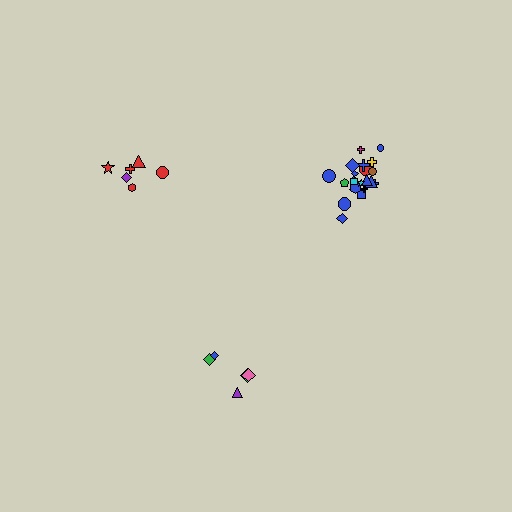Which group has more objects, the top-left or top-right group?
The top-right group.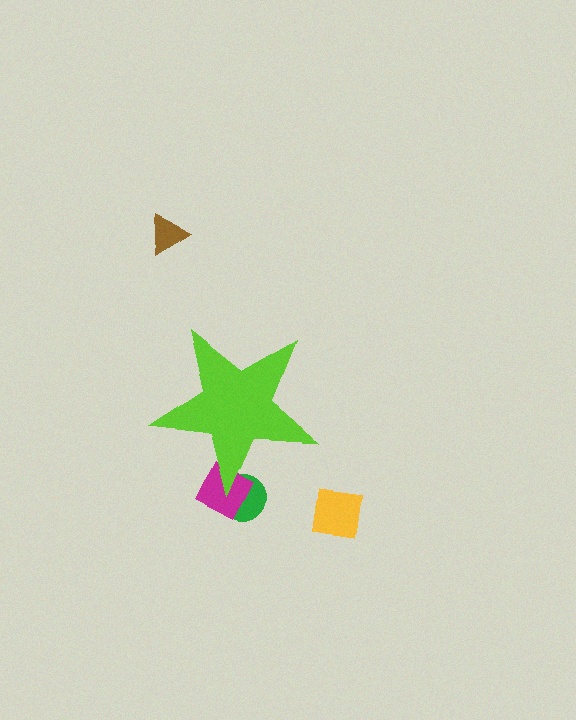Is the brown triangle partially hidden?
No, the brown triangle is fully visible.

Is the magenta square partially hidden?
Yes, the magenta square is partially hidden behind the lime star.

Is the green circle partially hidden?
Yes, the green circle is partially hidden behind the lime star.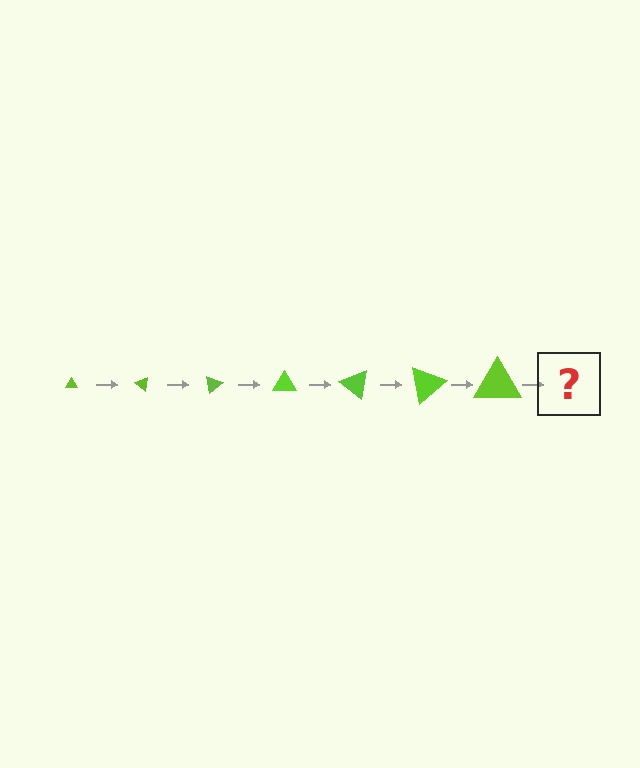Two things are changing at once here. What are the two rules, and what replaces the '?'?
The two rules are that the triangle grows larger each step and it rotates 40 degrees each step. The '?' should be a triangle, larger than the previous one and rotated 280 degrees from the start.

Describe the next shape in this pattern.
It should be a triangle, larger than the previous one and rotated 280 degrees from the start.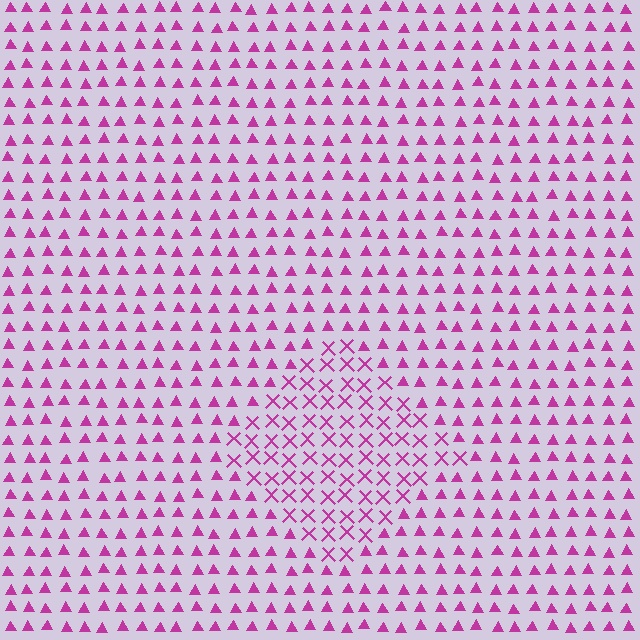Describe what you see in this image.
The image is filled with small magenta elements arranged in a uniform grid. A diamond-shaped region contains X marks, while the surrounding area contains triangles. The boundary is defined purely by the change in element shape.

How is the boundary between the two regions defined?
The boundary is defined by a change in element shape: X marks inside vs. triangles outside. All elements share the same color and spacing.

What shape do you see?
I see a diamond.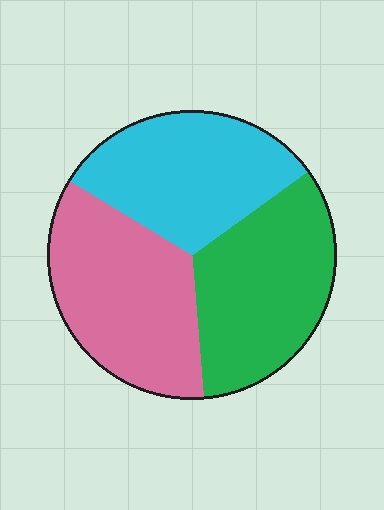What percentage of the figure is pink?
Pink covers around 35% of the figure.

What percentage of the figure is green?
Green covers roughly 35% of the figure.